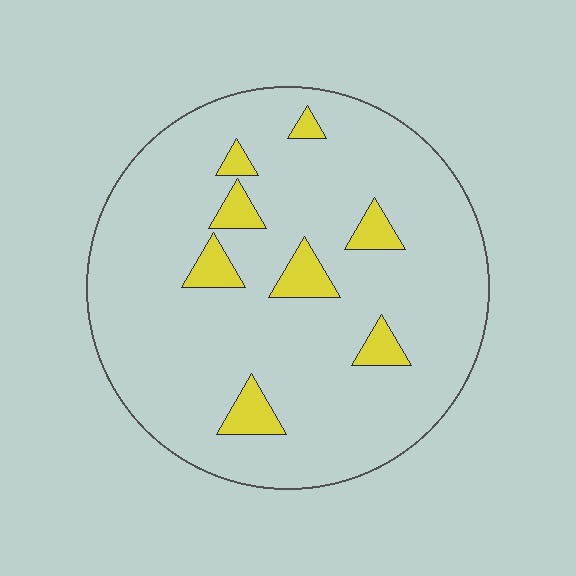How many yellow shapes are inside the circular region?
8.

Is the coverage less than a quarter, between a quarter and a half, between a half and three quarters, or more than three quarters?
Less than a quarter.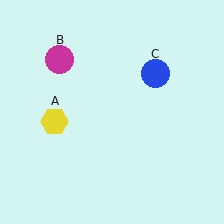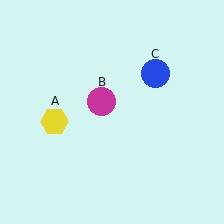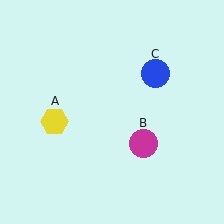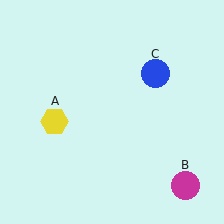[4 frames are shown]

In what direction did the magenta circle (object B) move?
The magenta circle (object B) moved down and to the right.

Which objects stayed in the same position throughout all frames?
Yellow hexagon (object A) and blue circle (object C) remained stationary.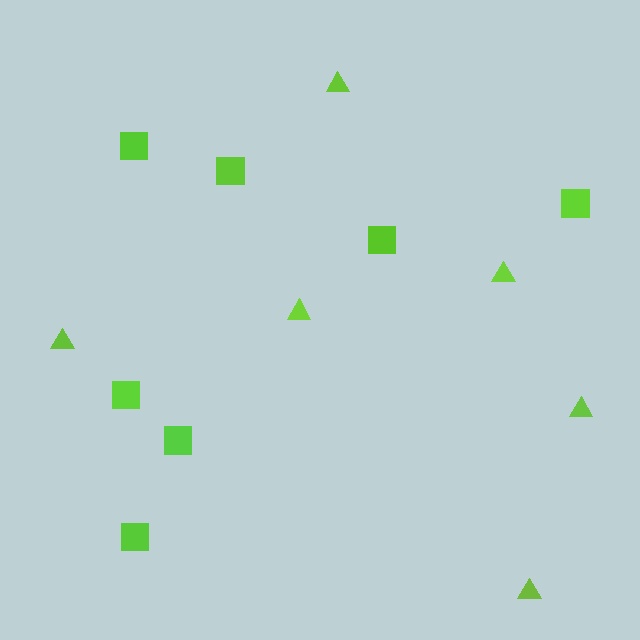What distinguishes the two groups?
There are 2 groups: one group of squares (7) and one group of triangles (6).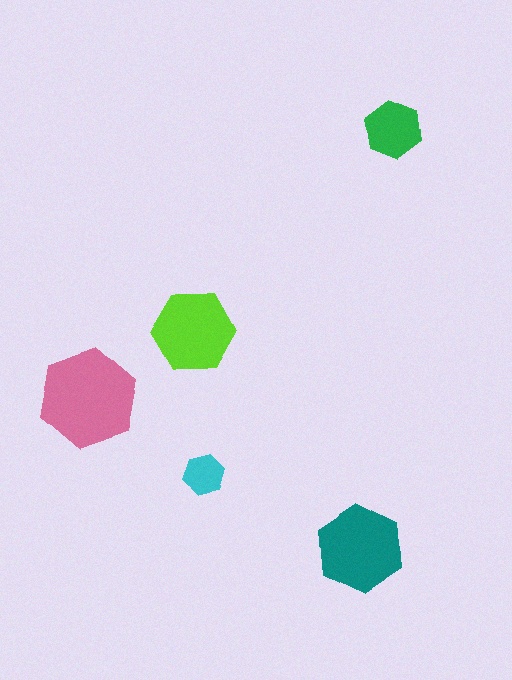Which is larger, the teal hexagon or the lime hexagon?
The teal one.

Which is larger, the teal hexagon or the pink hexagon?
The pink one.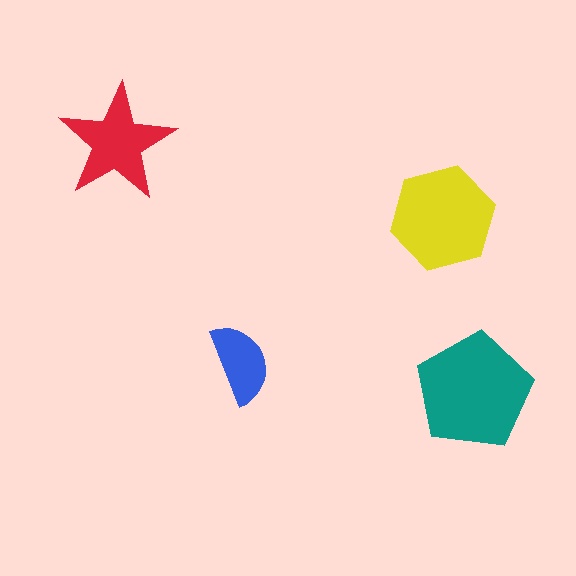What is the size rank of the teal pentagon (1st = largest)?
1st.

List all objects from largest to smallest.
The teal pentagon, the yellow hexagon, the red star, the blue semicircle.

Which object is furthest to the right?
The teal pentagon is rightmost.